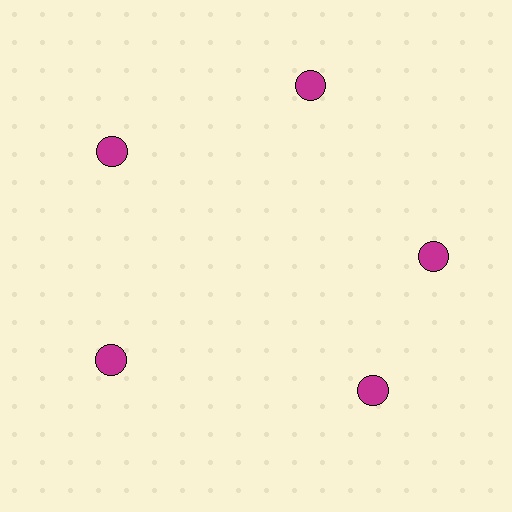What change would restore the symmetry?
The symmetry would be restored by rotating it back into even spacing with its neighbors so that all 5 circles sit at equal angles and equal distance from the center.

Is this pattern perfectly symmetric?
No. The 5 magenta circles are arranged in a ring, but one element near the 5 o'clock position is rotated out of alignment along the ring, breaking the 5-fold rotational symmetry.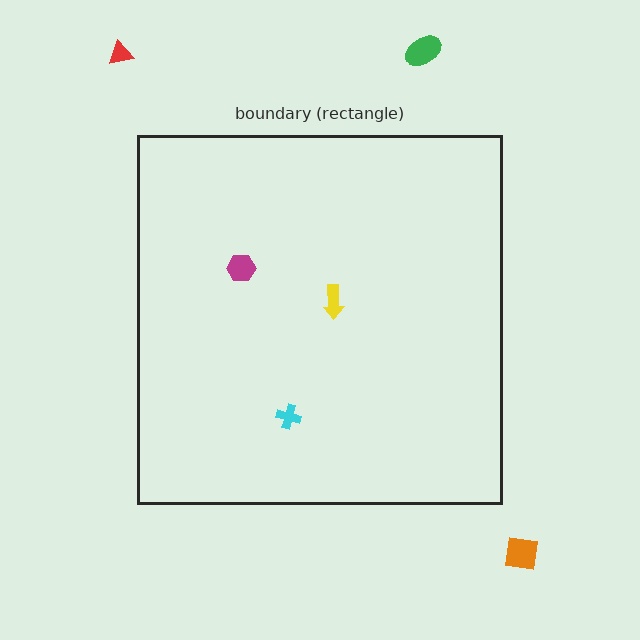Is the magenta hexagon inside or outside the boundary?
Inside.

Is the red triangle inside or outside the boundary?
Outside.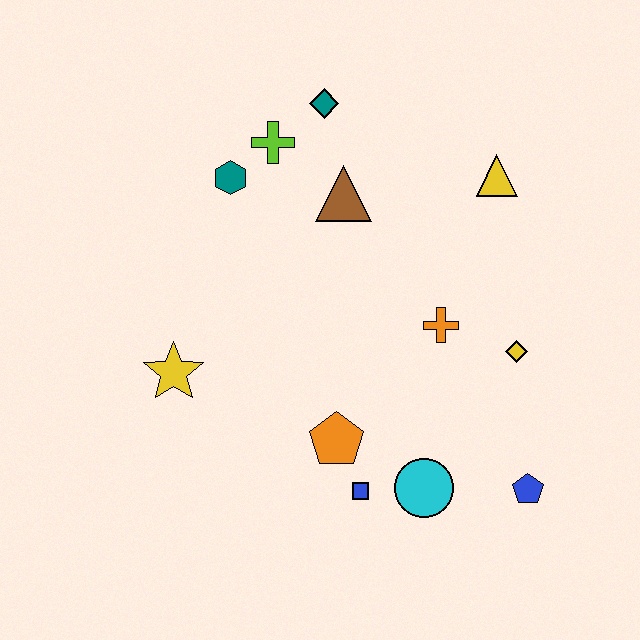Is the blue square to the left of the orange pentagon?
No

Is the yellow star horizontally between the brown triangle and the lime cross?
No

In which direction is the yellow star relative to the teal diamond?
The yellow star is below the teal diamond.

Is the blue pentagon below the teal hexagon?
Yes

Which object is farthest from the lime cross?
The blue pentagon is farthest from the lime cross.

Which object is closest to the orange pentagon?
The blue square is closest to the orange pentagon.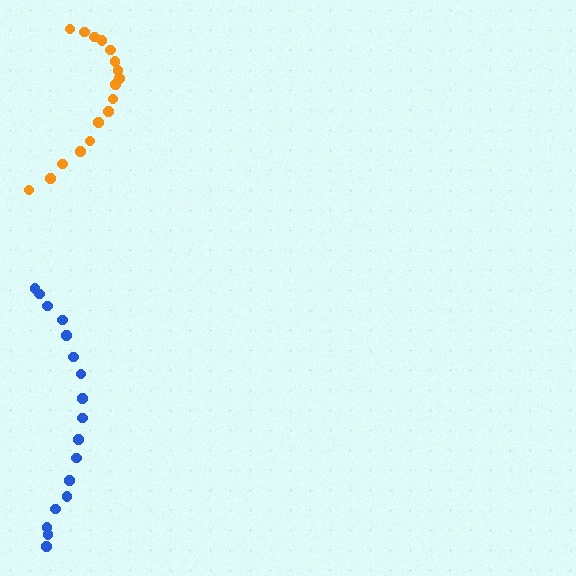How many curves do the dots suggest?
There are 2 distinct paths.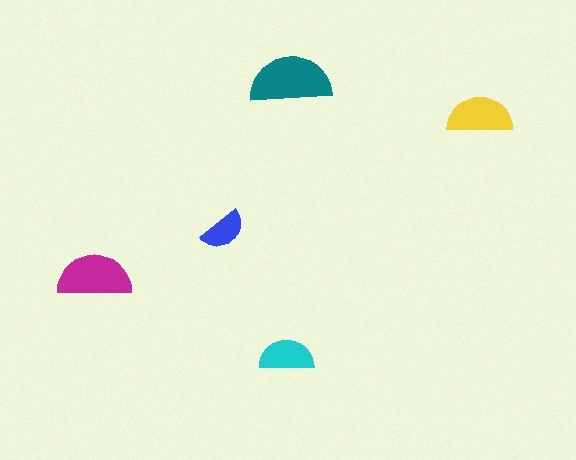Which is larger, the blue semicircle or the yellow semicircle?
The yellow one.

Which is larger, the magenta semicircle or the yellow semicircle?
The magenta one.